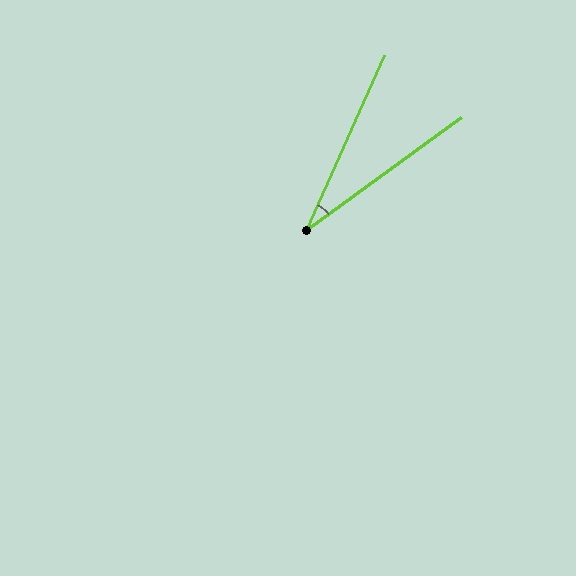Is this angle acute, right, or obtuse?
It is acute.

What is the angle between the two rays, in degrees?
Approximately 30 degrees.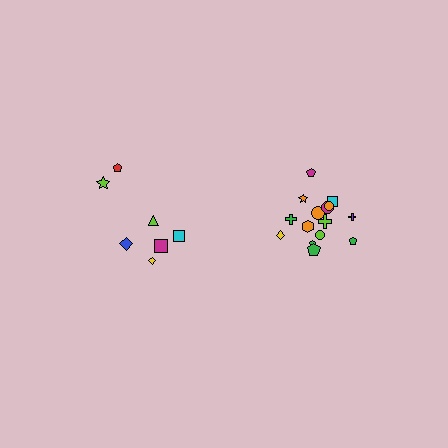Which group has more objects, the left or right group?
The right group.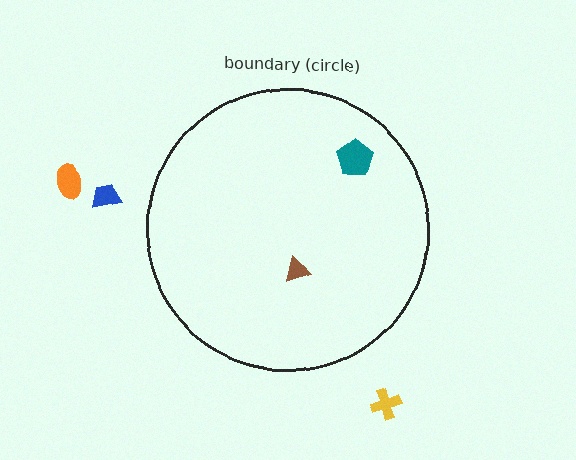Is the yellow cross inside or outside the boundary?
Outside.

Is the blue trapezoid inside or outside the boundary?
Outside.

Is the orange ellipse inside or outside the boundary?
Outside.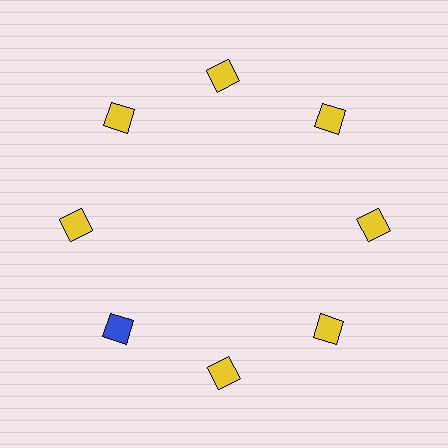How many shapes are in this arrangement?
There are 8 shapes arranged in a ring pattern.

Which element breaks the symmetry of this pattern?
The blue diamond at roughly the 8 o'clock position breaks the symmetry. All other shapes are yellow diamonds.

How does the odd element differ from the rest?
It has a different color: blue instead of yellow.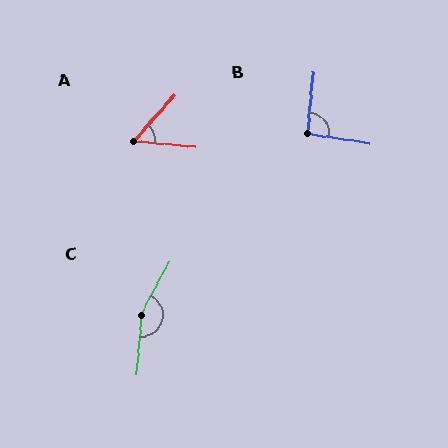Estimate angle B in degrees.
Approximately 94 degrees.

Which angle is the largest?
C, at approximately 157 degrees.